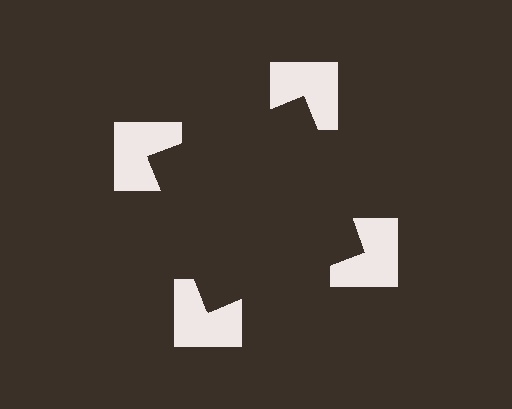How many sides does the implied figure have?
4 sides.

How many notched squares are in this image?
There are 4 — one at each vertex of the illusory square.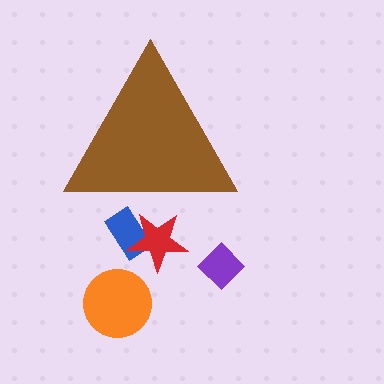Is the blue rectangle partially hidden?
Yes, the blue rectangle is partially hidden behind the brown triangle.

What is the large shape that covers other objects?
A brown triangle.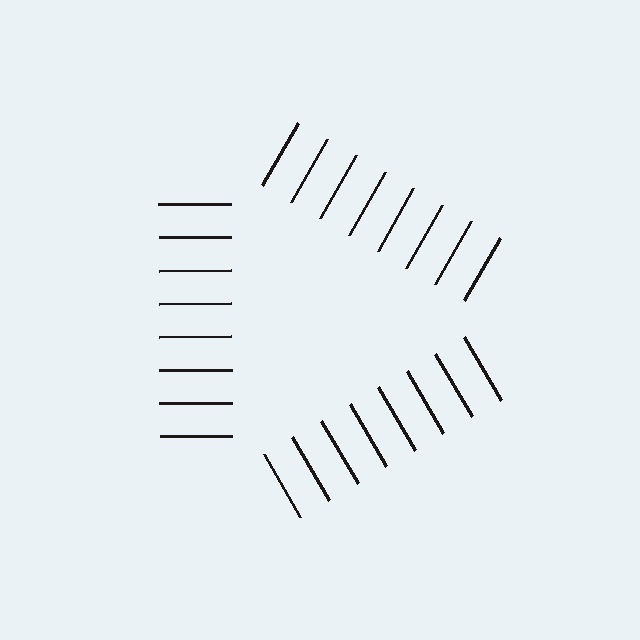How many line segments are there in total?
24 — 8 along each of the 3 edges.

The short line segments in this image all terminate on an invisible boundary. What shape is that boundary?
An illusory triangle — the line segments terminate on its edges but no continuous stroke is drawn.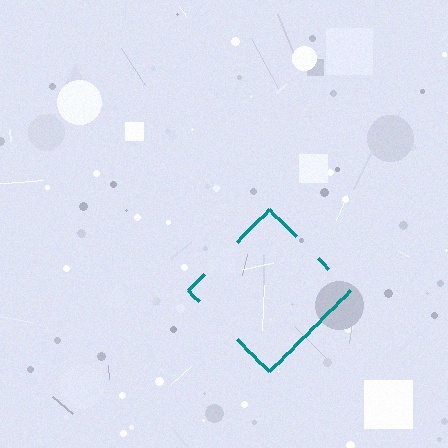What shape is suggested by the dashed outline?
The dashed outline suggests a diamond.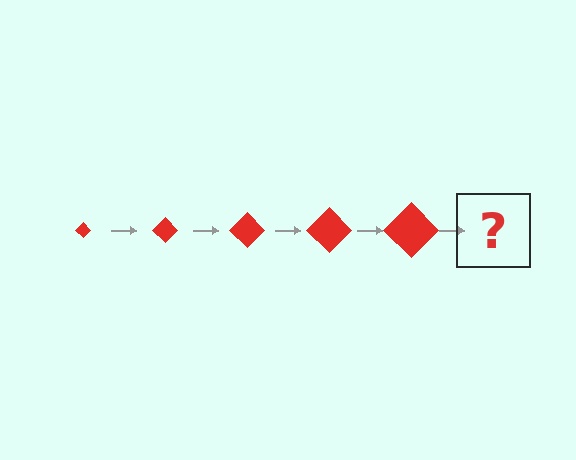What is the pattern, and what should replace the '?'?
The pattern is that the diamond gets progressively larger each step. The '?' should be a red diamond, larger than the previous one.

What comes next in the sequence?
The next element should be a red diamond, larger than the previous one.